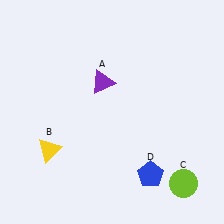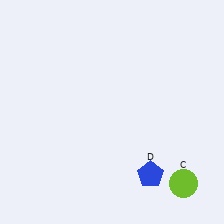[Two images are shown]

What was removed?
The yellow triangle (B), the purple triangle (A) were removed in Image 2.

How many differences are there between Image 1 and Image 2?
There are 2 differences between the two images.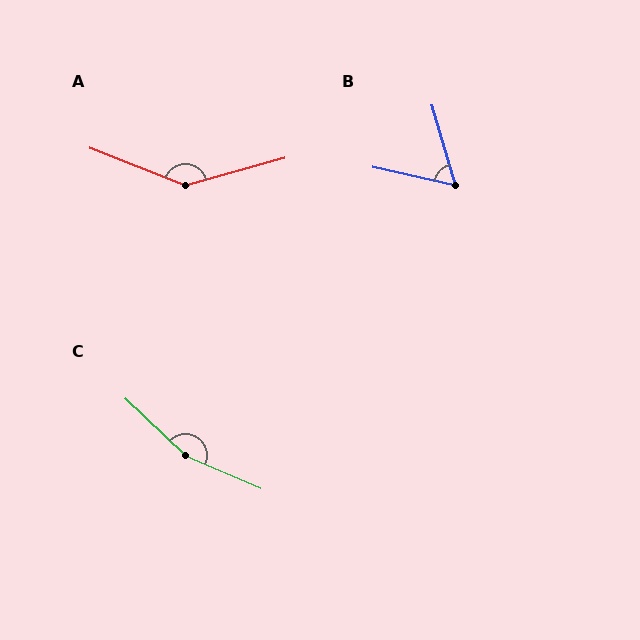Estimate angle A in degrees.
Approximately 143 degrees.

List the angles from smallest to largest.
B (61°), A (143°), C (159°).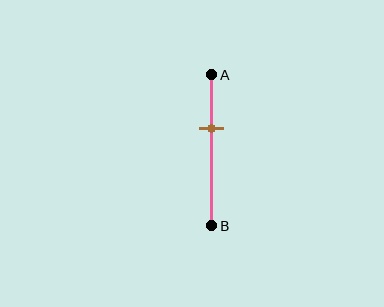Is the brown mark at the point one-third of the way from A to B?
Yes, the mark is approximately at the one-third point.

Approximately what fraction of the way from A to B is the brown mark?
The brown mark is approximately 35% of the way from A to B.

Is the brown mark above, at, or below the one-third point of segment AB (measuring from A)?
The brown mark is approximately at the one-third point of segment AB.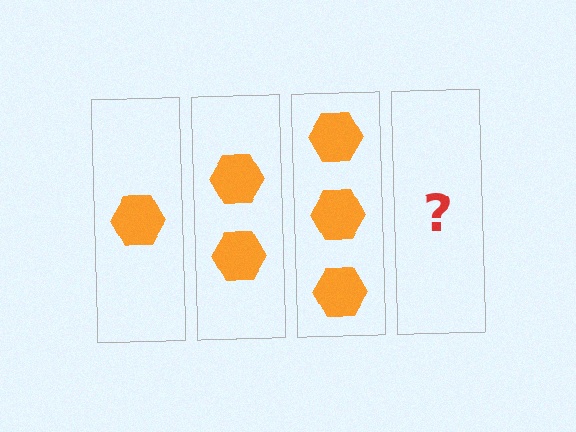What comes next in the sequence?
The next element should be 4 hexagons.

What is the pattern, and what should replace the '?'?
The pattern is that each step adds one more hexagon. The '?' should be 4 hexagons.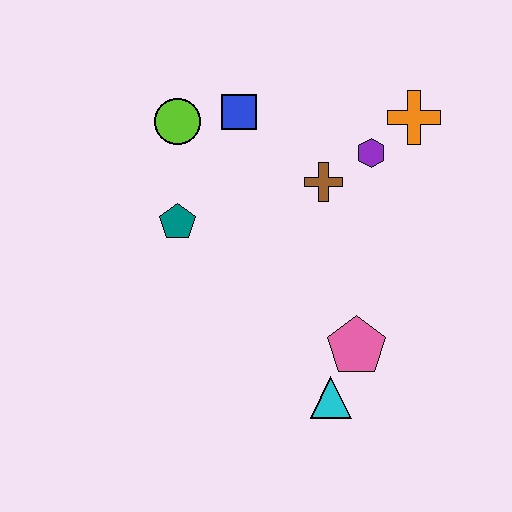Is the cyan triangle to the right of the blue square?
Yes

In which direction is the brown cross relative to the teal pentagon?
The brown cross is to the right of the teal pentagon.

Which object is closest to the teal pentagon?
The lime circle is closest to the teal pentagon.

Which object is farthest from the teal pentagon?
The orange cross is farthest from the teal pentagon.